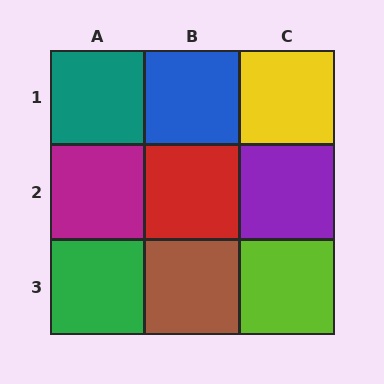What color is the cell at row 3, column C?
Lime.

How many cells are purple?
1 cell is purple.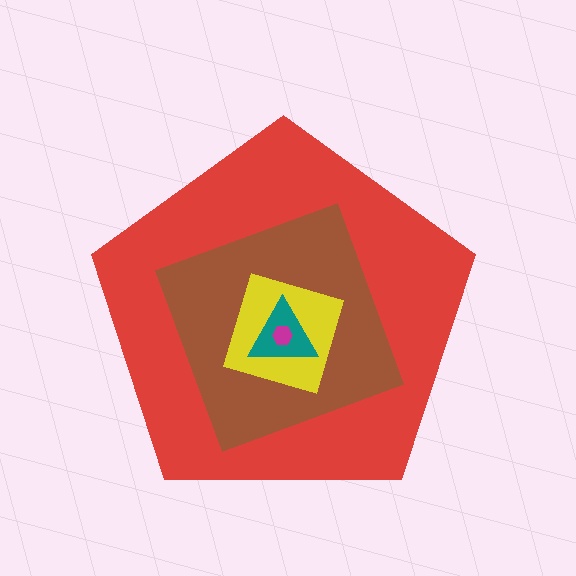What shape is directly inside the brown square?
The yellow diamond.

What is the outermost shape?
The red pentagon.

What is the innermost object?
The magenta hexagon.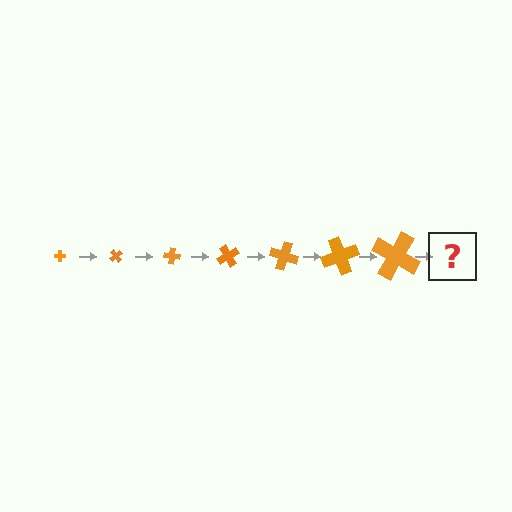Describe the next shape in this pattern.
It should be a cross, larger than the previous one and rotated 350 degrees from the start.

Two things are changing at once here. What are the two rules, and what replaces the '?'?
The two rules are that the cross grows larger each step and it rotates 50 degrees each step. The '?' should be a cross, larger than the previous one and rotated 350 degrees from the start.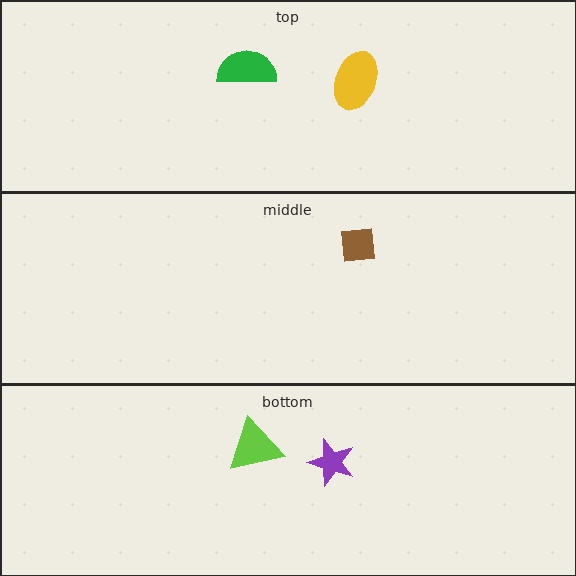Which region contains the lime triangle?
The bottom region.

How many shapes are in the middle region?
1.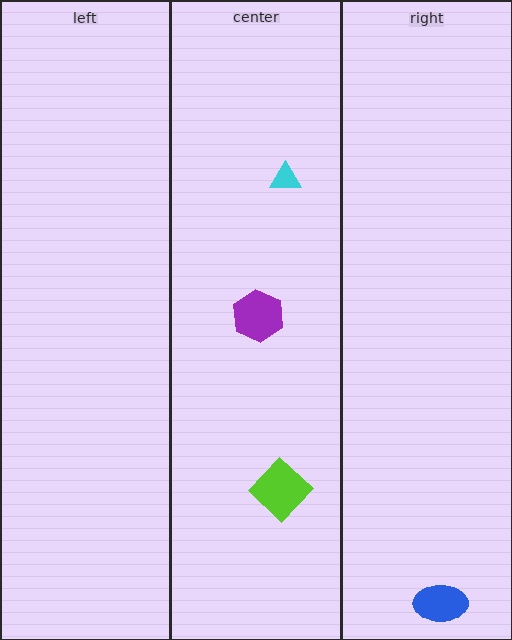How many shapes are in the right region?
1.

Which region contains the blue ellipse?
The right region.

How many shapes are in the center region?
3.